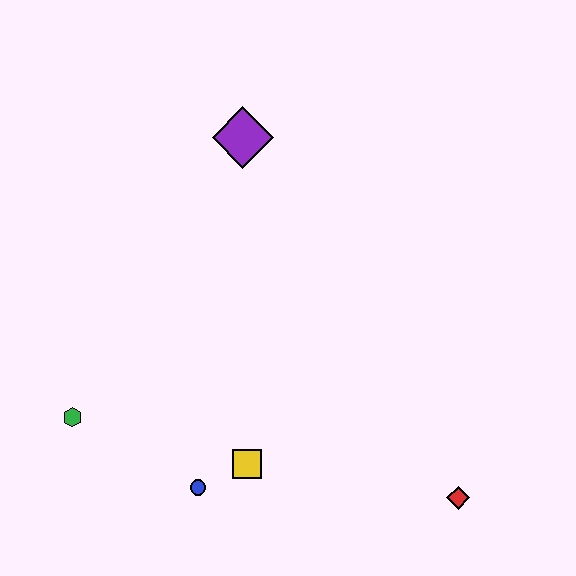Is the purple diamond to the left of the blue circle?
No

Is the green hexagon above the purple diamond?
No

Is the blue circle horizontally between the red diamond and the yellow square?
No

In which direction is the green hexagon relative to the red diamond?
The green hexagon is to the left of the red diamond.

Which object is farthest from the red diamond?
The purple diamond is farthest from the red diamond.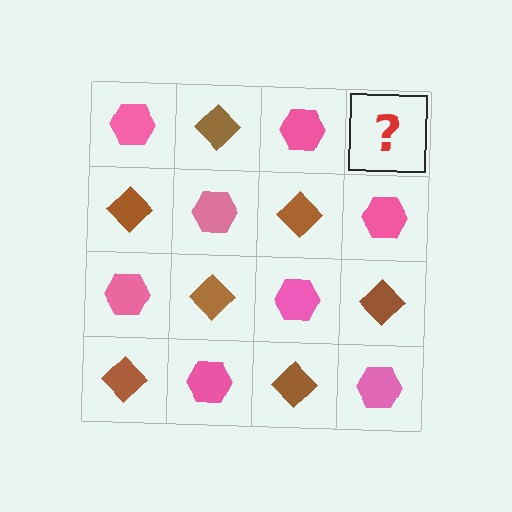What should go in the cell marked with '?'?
The missing cell should contain a brown diamond.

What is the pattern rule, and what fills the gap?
The rule is that it alternates pink hexagon and brown diamond in a checkerboard pattern. The gap should be filled with a brown diamond.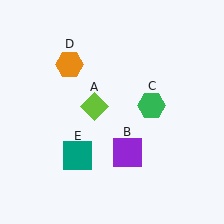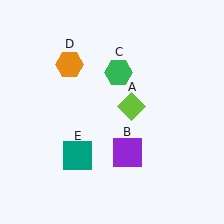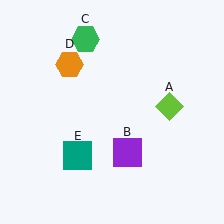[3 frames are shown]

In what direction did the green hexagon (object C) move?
The green hexagon (object C) moved up and to the left.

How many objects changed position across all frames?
2 objects changed position: lime diamond (object A), green hexagon (object C).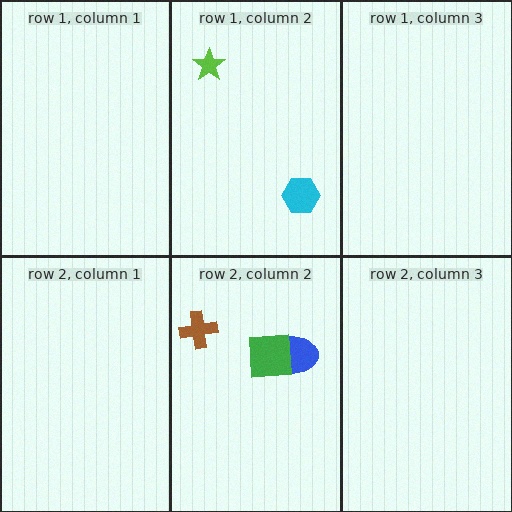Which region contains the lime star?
The row 1, column 2 region.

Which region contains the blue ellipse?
The row 2, column 2 region.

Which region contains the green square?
The row 2, column 2 region.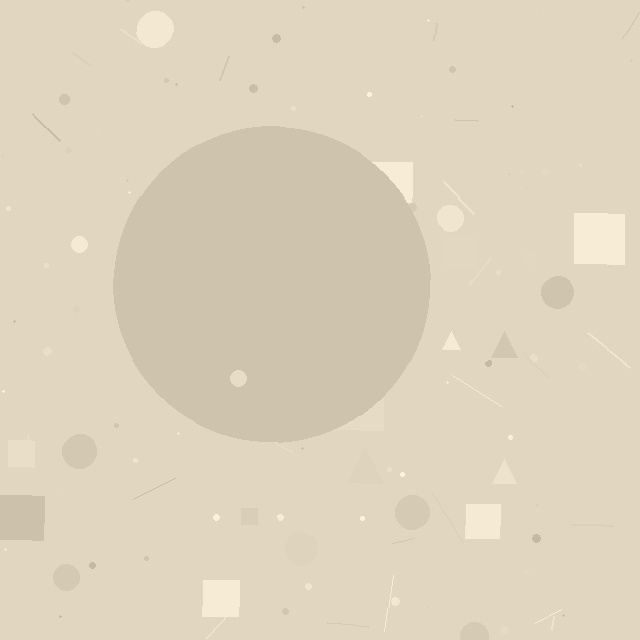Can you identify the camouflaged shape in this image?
The camouflaged shape is a circle.